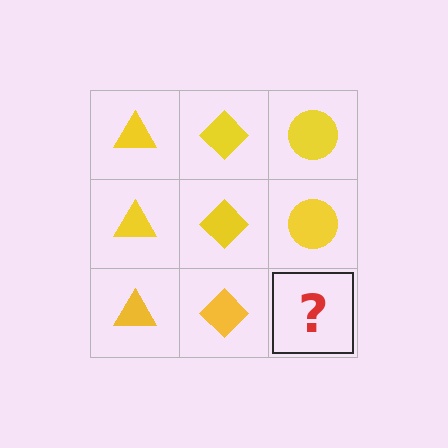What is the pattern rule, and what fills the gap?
The rule is that each column has a consistent shape. The gap should be filled with a yellow circle.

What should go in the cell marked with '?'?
The missing cell should contain a yellow circle.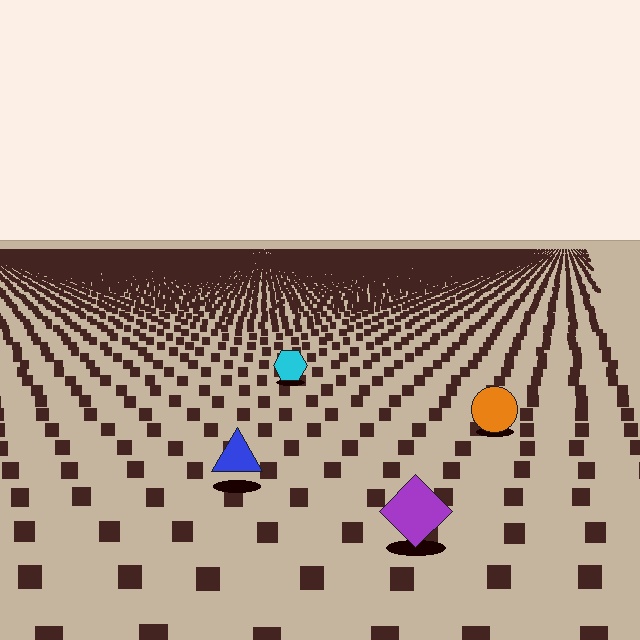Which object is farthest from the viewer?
The cyan hexagon is farthest from the viewer. It appears smaller and the ground texture around it is denser.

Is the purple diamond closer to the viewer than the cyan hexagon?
Yes. The purple diamond is closer — you can tell from the texture gradient: the ground texture is coarser near it.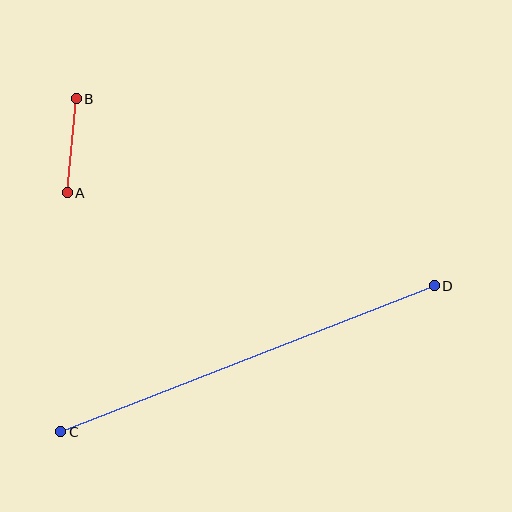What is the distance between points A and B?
The distance is approximately 95 pixels.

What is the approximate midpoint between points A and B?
The midpoint is at approximately (72, 146) pixels.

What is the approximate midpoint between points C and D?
The midpoint is at approximately (248, 359) pixels.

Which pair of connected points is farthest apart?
Points C and D are farthest apart.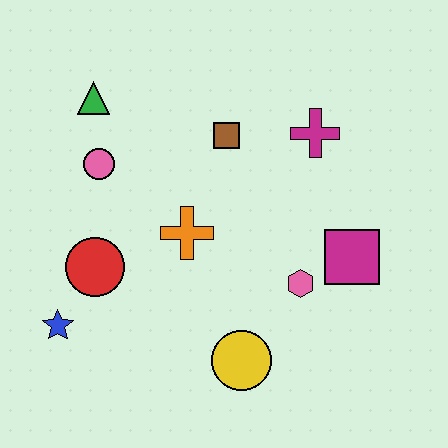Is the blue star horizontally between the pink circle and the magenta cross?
No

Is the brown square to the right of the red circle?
Yes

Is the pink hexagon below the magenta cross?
Yes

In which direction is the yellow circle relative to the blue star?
The yellow circle is to the right of the blue star.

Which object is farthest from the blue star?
The magenta cross is farthest from the blue star.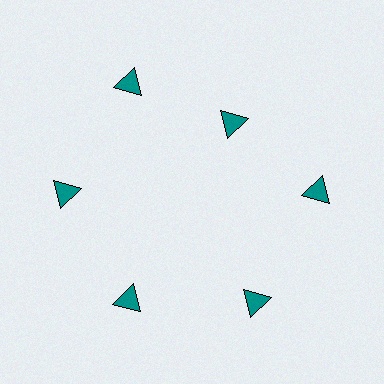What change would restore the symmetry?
The symmetry would be restored by moving it outward, back onto the ring so that all 6 triangles sit at equal angles and equal distance from the center.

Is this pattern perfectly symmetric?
No. The 6 teal triangles are arranged in a ring, but one element near the 1 o'clock position is pulled inward toward the center, breaking the 6-fold rotational symmetry.